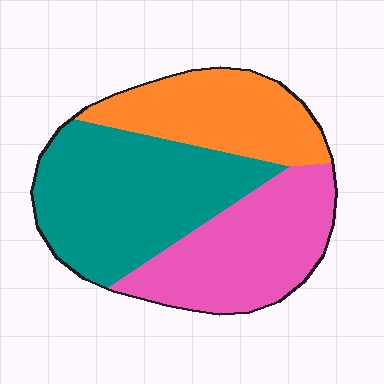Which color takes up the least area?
Orange, at roughly 25%.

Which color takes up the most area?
Teal, at roughly 40%.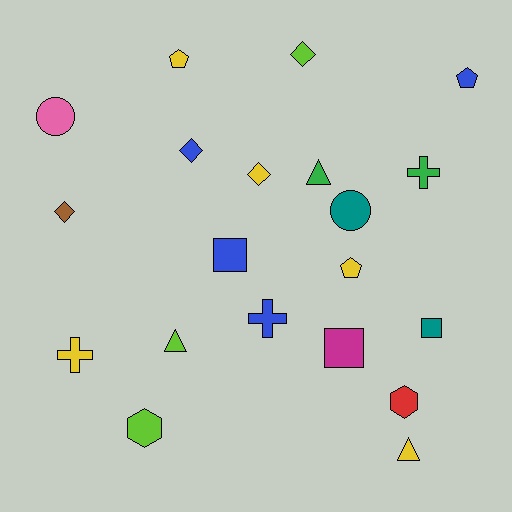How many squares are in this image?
There are 3 squares.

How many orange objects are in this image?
There are no orange objects.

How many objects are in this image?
There are 20 objects.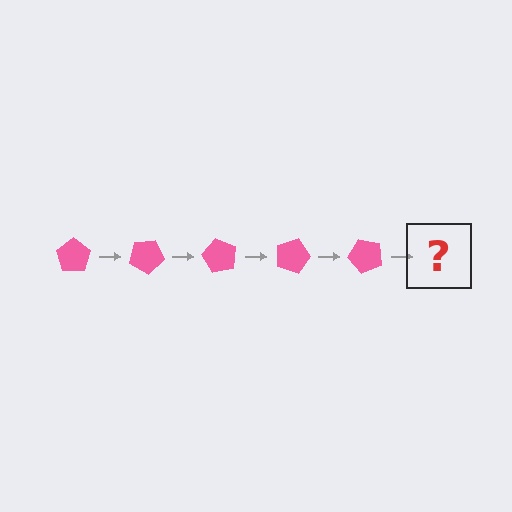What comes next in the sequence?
The next element should be a pink pentagon rotated 150 degrees.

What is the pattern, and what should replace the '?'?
The pattern is that the pentagon rotates 30 degrees each step. The '?' should be a pink pentagon rotated 150 degrees.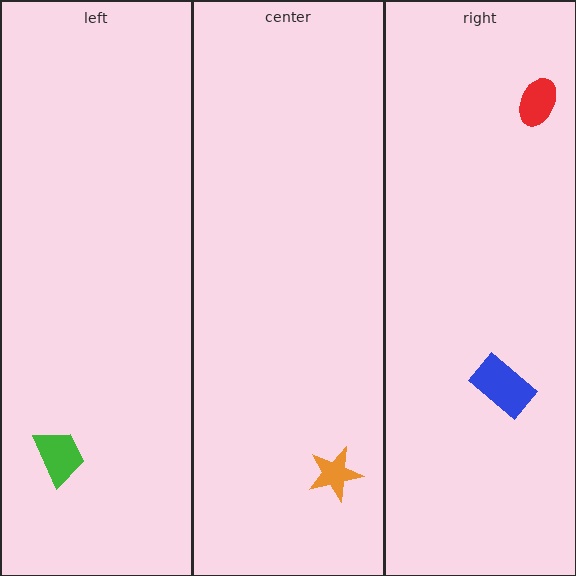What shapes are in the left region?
The green trapezoid.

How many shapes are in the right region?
2.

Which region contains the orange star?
The center region.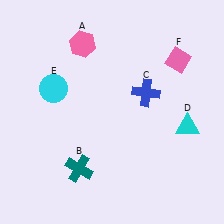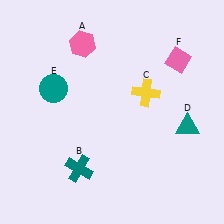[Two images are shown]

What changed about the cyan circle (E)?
In Image 1, E is cyan. In Image 2, it changed to teal.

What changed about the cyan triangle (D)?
In Image 1, D is cyan. In Image 2, it changed to teal.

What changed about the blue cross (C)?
In Image 1, C is blue. In Image 2, it changed to yellow.